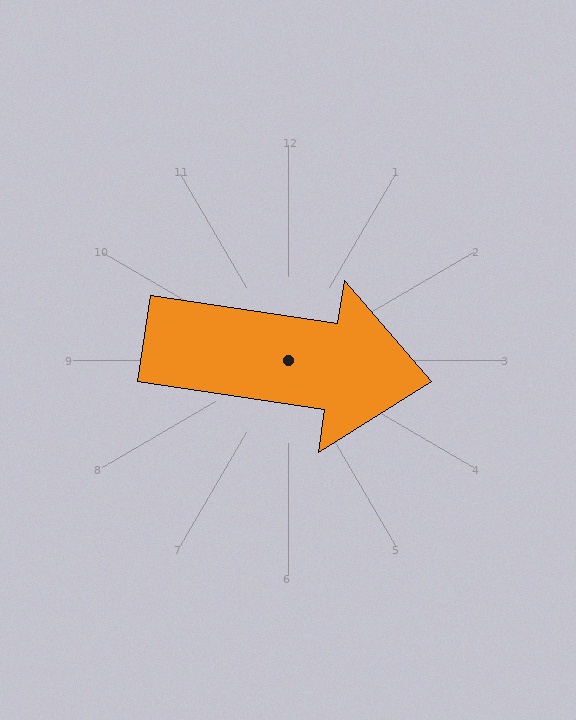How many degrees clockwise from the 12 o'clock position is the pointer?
Approximately 99 degrees.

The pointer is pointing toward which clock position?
Roughly 3 o'clock.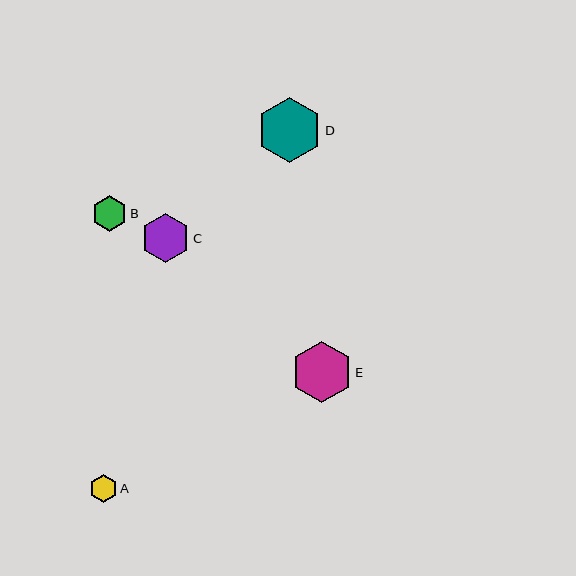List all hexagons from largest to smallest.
From largest to smallest: D, E, C, B, A.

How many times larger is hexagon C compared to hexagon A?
Hexagon C is approximately 1.8 times the size of hexagon A.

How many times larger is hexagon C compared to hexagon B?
Hexagon C is approximately 1.4 times the size of hexagon B.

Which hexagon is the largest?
Hexagon D is the largest with a size of approximately 65 pixels.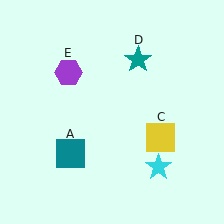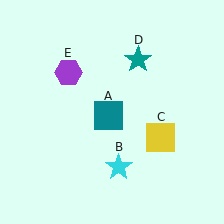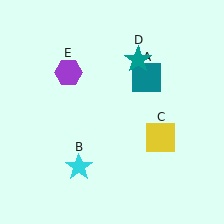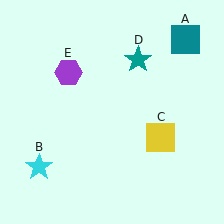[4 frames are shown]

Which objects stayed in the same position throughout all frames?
Yellow square (object C) and teal star (object D) and purple hexagon (object E) remained stationary.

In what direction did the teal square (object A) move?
The teal square (object A) moved up and to the right.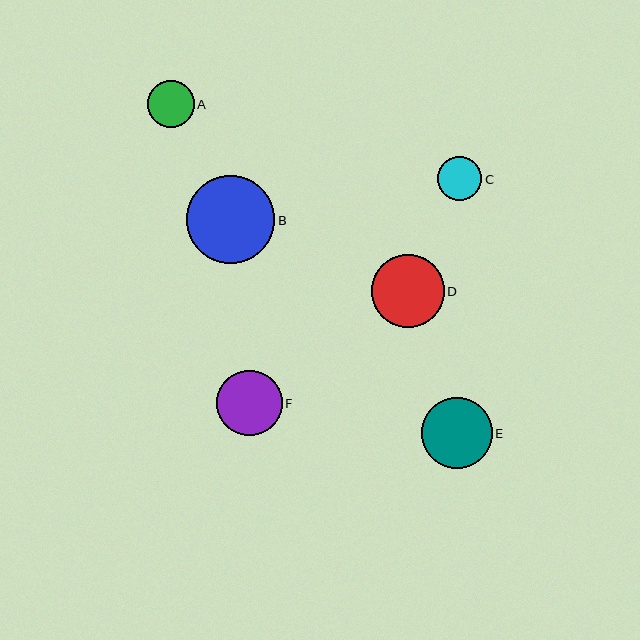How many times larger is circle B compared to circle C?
Circle B is approximately 2.0 times the size of circle C.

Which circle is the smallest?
Circle C is the smallest with a size of approximately 44 pixels.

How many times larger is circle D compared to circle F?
Circle D is approximately 1.1 times the size of circle F.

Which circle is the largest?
Circle B is the largest with a size of approximately 88 pixels.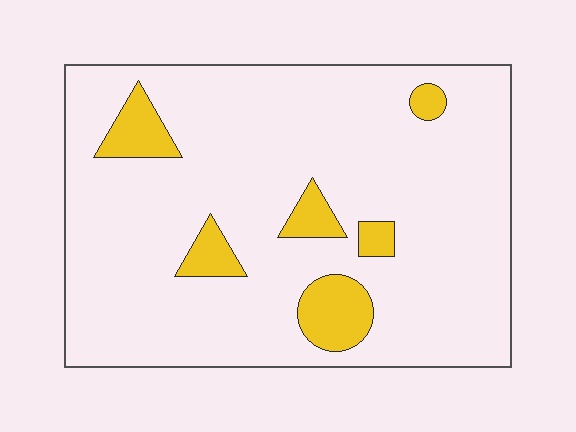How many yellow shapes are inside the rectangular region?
6.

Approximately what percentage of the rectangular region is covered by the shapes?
Approximately 10%.